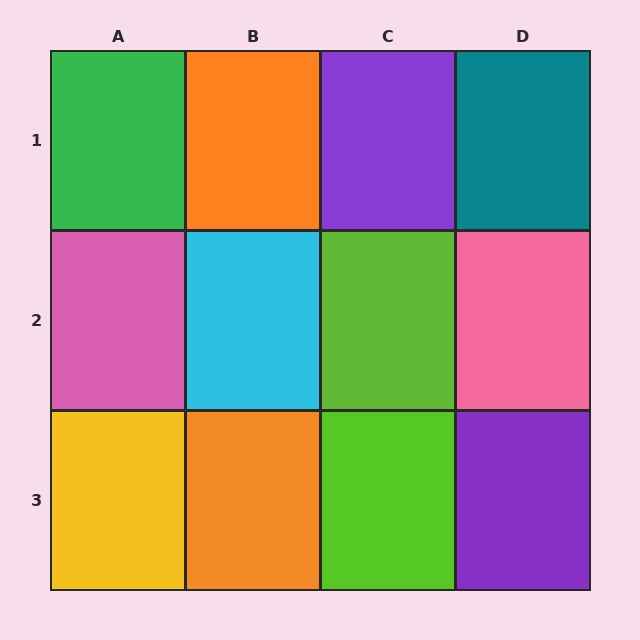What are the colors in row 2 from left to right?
Pink, cyan, lime, pink.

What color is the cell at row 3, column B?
Orange.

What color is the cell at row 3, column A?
Yellow.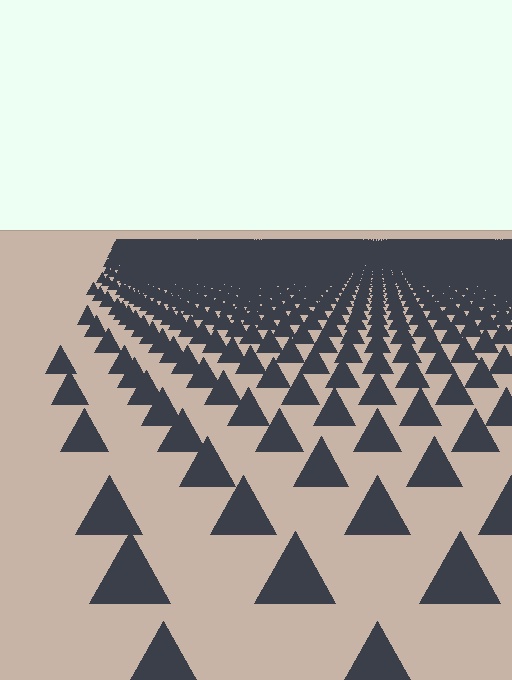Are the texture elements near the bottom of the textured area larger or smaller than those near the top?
Larger. Near the bottom, elements are closer to the viewer and appear at a bigger on-screen size.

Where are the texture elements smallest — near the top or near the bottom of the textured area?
Near the top.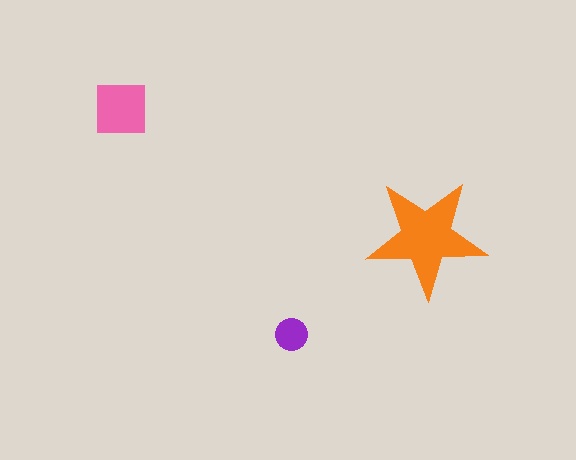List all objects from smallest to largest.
The purple circle, the pink square, the orange star.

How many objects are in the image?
There are 3 objects in the image.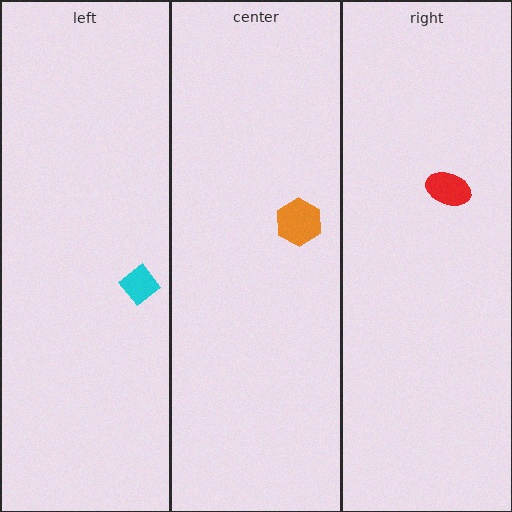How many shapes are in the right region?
1.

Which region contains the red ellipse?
The right region.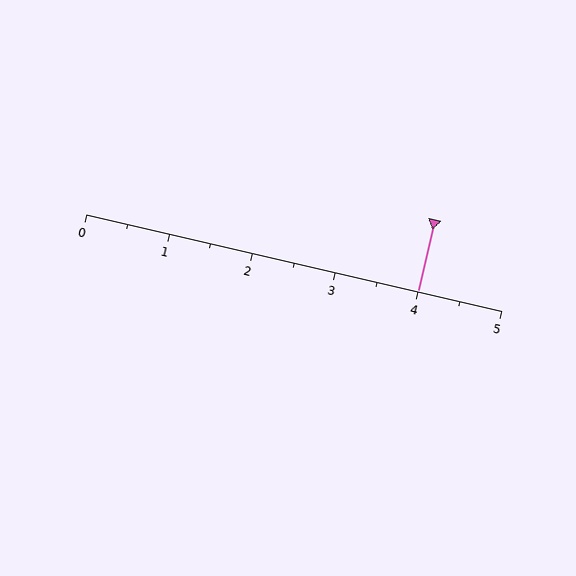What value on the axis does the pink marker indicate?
The marker indicates approximately 4.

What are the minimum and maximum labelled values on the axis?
The axis runs from 0 to 5.